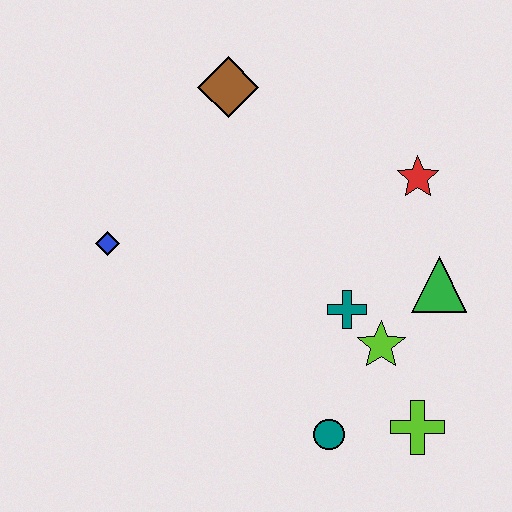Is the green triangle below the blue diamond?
Yes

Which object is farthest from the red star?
The blue diamond is farthest from the red star.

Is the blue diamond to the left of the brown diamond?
Yes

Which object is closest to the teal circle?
The lime cross is closest to the teal circle.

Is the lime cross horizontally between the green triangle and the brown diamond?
Yes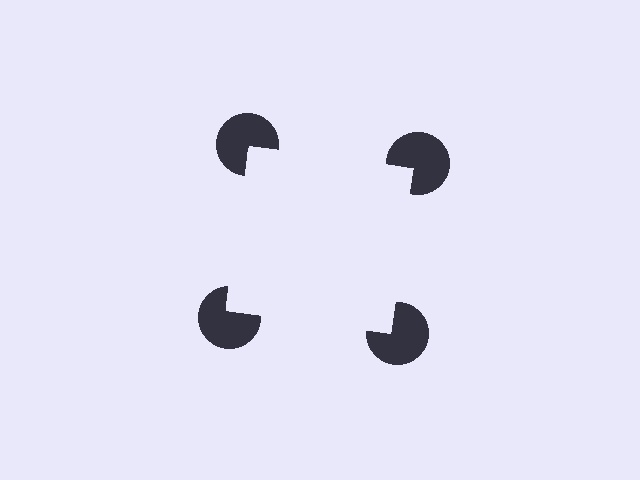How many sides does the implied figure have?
4 sides.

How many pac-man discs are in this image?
There are 4 — one at each vertex of the illusory square.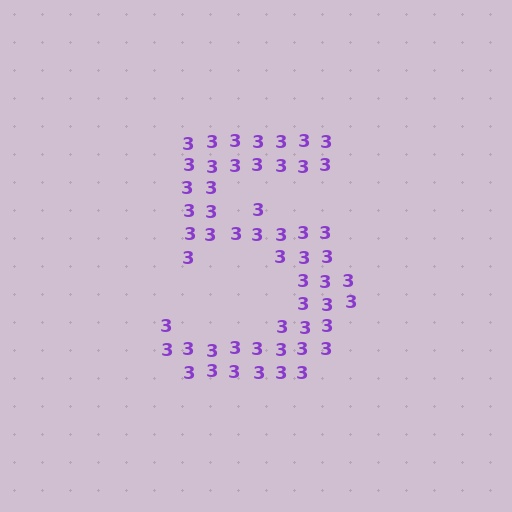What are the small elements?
The small elements are digit 3's.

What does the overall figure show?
The overall figure shows the digit 5.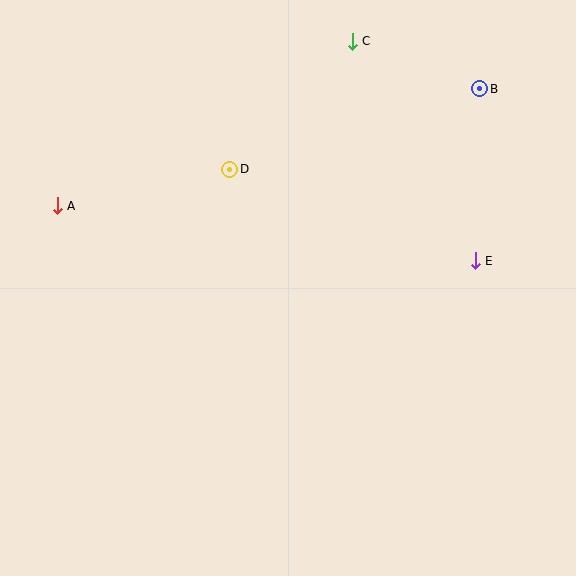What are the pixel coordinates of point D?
Point D is at (230, 169).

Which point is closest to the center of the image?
Point D at (230, 169) is closest to the center.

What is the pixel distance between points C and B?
The distance between C and B is 136 pixels.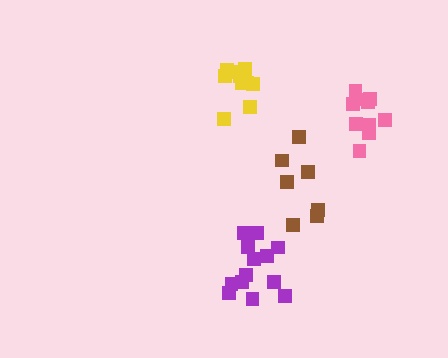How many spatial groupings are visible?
There are 4 spatial groupings.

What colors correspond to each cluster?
The clusters are colored: pink, yellow, brown, purple.